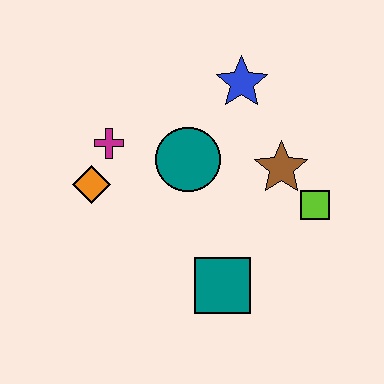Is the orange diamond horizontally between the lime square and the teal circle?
No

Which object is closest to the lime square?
The brown star is closest to the lime square.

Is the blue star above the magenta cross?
Yes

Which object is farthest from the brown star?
The orange diamond is farthest from the brown star.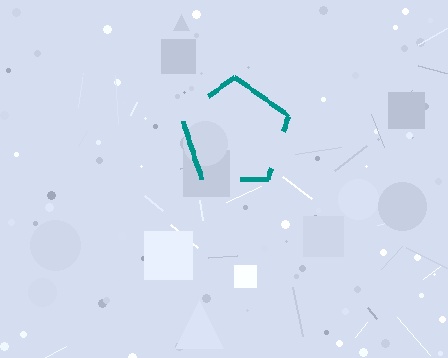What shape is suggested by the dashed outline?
The dashed outline suggests a pentagon.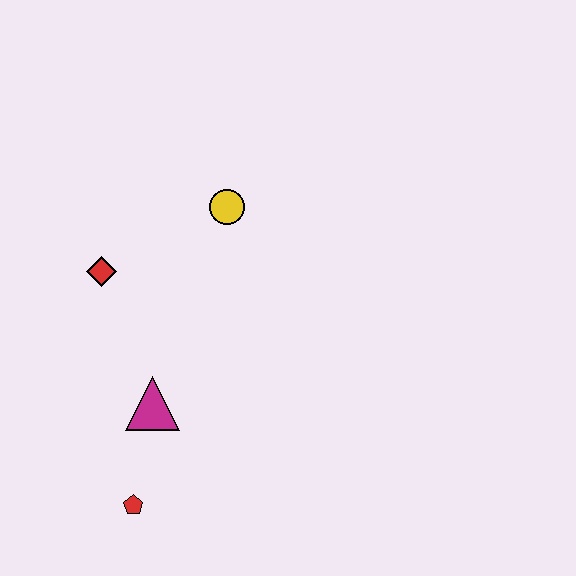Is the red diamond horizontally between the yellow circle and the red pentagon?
No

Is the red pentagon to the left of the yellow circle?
Yes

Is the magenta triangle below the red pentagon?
No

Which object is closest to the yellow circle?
The red diamond is closest to the yellow circle.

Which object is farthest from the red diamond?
The red pentagon is farthest from the red diamond.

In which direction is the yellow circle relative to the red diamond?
The yellow circle is to the right of the red diamond.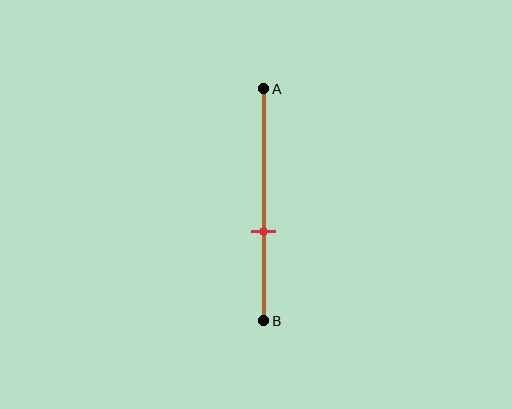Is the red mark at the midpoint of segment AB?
No, the mark is at about 60% from A, not at the 50% midpoint.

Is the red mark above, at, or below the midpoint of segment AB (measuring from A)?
The red mark is below the midpoint of segment AB.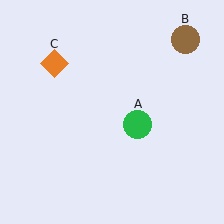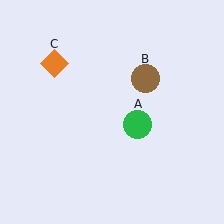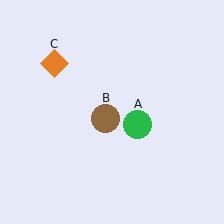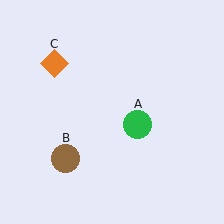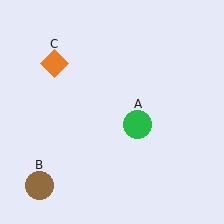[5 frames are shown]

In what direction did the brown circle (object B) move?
The brown circle (object B) moved down and to the left.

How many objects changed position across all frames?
1 object changed position: brown circle (object B).